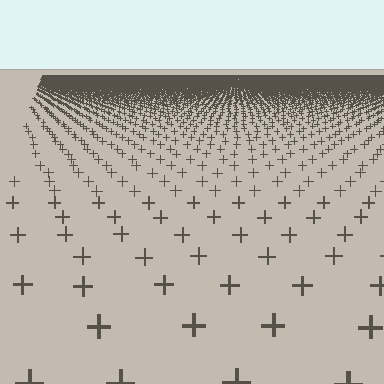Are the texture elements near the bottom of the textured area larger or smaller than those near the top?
Larger. Near the bottom, elements are closer to the viewer and appear at a bigger on-screen size.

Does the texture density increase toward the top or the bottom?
Density increases toward the top.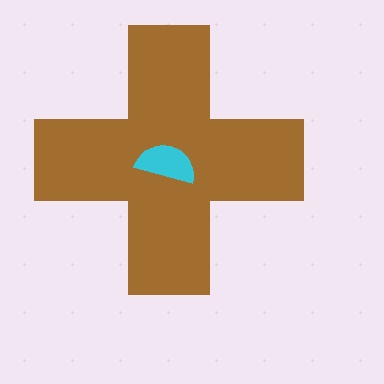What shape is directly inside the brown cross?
The cyan semicircle.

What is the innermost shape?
The cyan semicircle.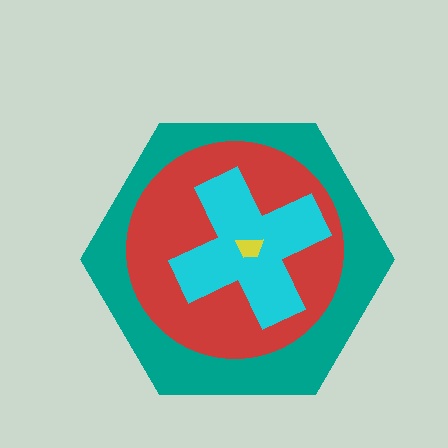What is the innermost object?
The yellow trapezoid.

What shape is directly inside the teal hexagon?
The red circle.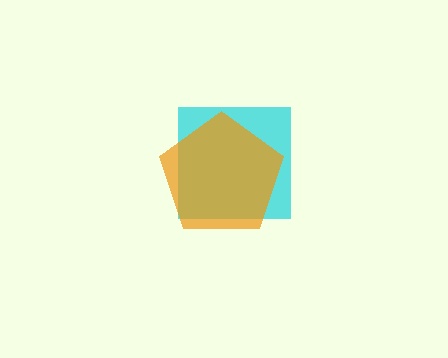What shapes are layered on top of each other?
The layered shapes are: a cyan square, an orange pentagon.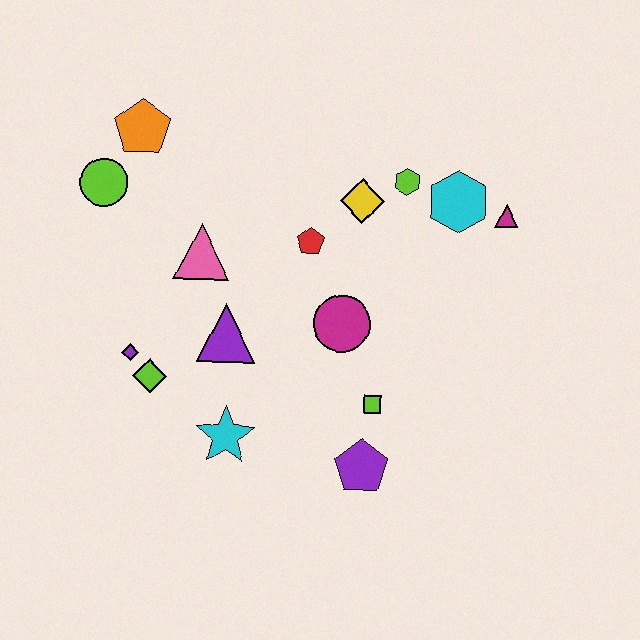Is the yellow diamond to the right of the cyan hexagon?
No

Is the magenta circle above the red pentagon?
No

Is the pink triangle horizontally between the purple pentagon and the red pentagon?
No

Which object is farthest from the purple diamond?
The magenta triangle is farthest from the purple diamond.